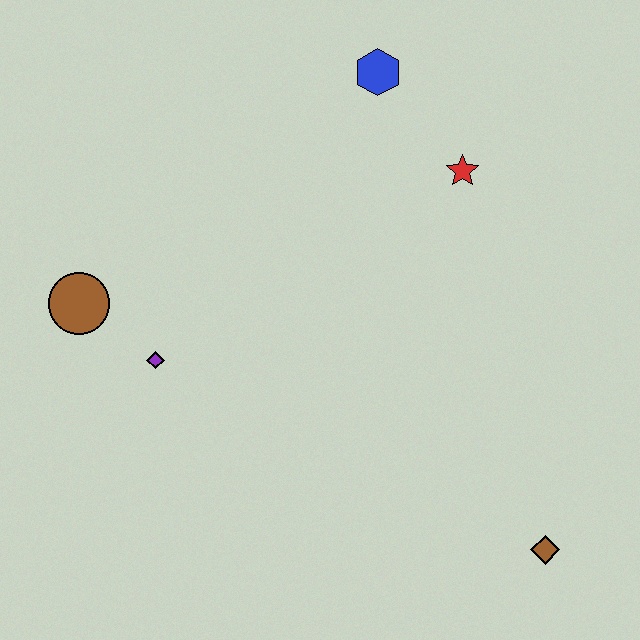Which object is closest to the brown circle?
The purple diamond is closest to the brown circle.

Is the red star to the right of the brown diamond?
No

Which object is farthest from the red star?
The brown circle is farthest from the red star.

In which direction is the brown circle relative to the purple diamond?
The brown circle is to the left of the purple diamond.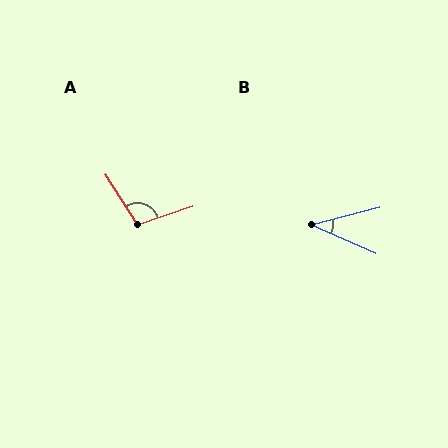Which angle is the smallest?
B, at approximately 38 degrees.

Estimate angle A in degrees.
Approximately 103 degrees.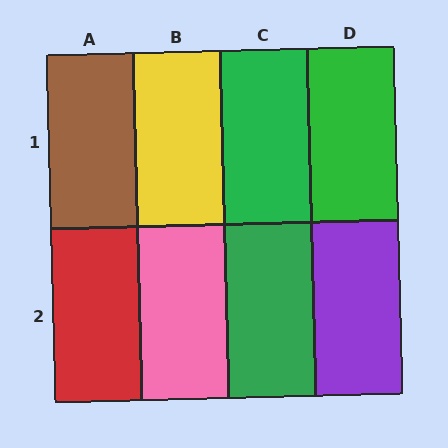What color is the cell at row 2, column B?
Pink.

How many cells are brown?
1 cell is brown.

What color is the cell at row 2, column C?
Green.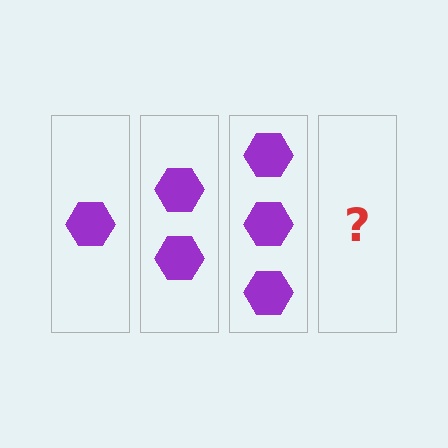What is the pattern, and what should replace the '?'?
The pattern is that each step adds one more hexagon. The '?' should be 4 hexagons.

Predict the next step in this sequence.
The next step is 4 hexagons.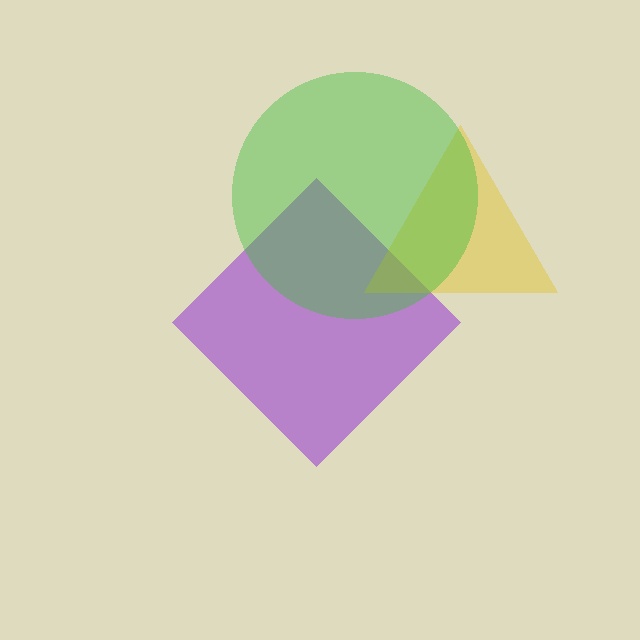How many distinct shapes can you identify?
There are 3 distinct shapes: a purple diamond, a yellow triangle, a green circle.